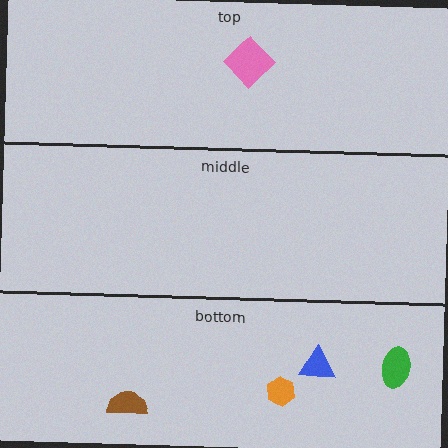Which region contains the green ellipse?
The bottom region.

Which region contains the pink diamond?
The top region.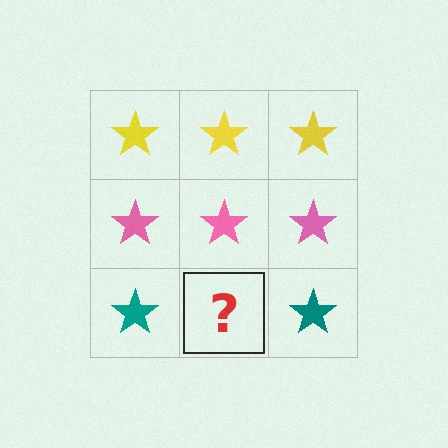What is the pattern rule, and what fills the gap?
The rule is that each row has a consistent color. The gap should be filled with a teal star.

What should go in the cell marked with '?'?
The missing cell should contain a teal star.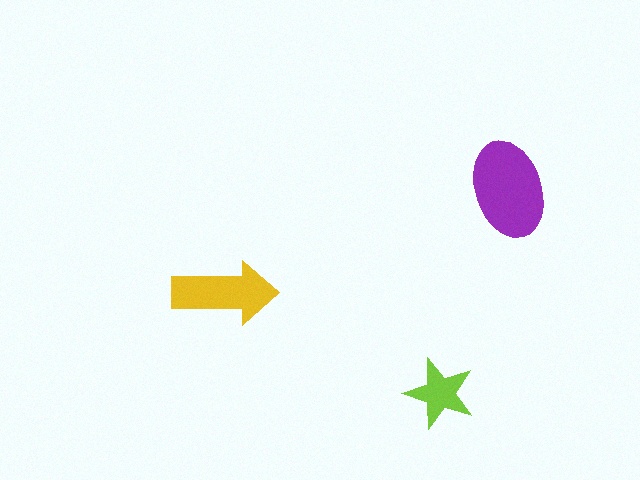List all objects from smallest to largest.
The lime star, the yellow arrow, the purple ellipse.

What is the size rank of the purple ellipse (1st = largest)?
1st.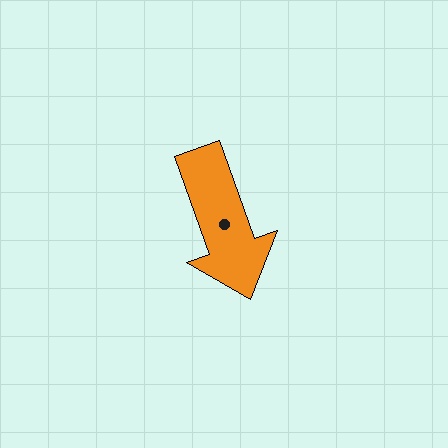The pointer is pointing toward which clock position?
Roughly 5 o'clock.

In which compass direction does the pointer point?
South.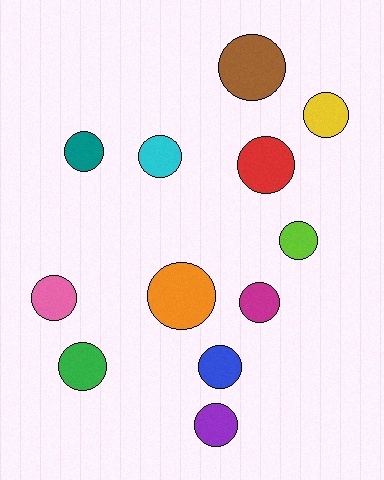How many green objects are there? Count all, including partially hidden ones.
There is 1 green object.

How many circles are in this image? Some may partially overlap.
There are 12 circles.